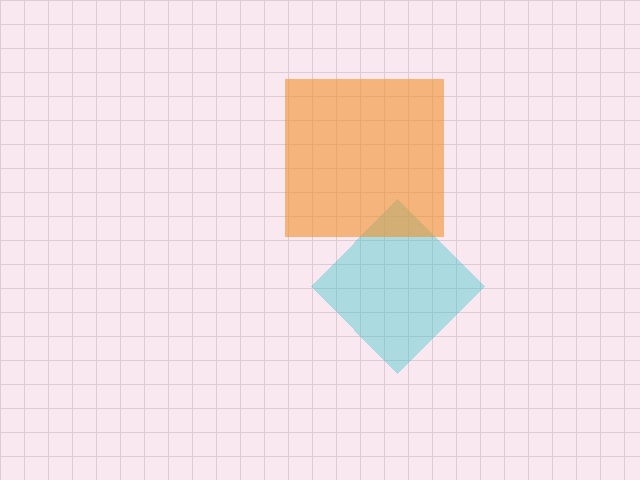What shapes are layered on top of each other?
The layered shapes are: a cyan diamond, an orange square.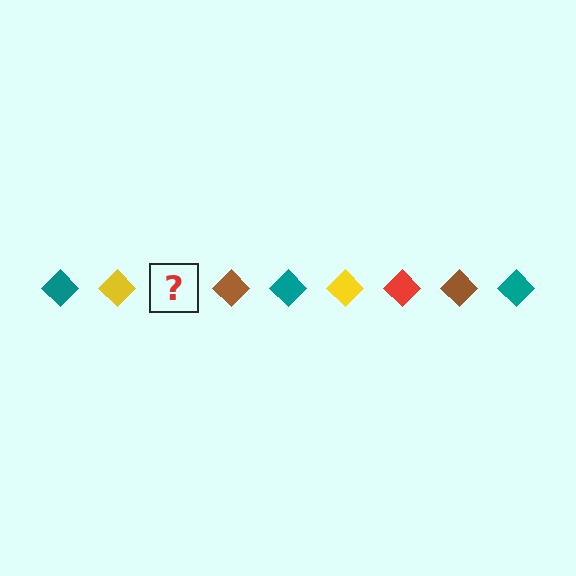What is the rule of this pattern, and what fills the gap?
The rule is that the pattern cycles through teal, yellow, red, brown diamonds. The gap should be filled with a red diamond.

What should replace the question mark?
The question mark should be replaced with a red diamond.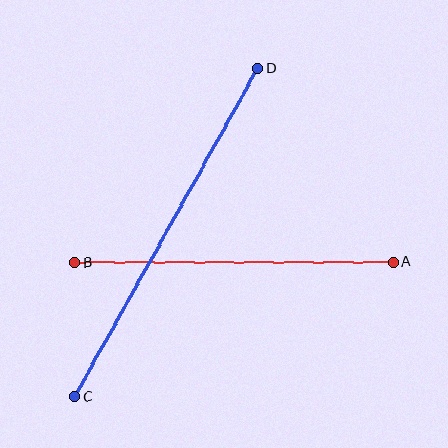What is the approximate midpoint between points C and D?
The midpoint is at approximately (167, 232) pixels.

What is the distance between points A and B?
The distance is approximately 319 pixels.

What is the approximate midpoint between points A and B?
The midpoint is at approximately (234, 262) pixels.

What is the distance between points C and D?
The distance is approximately 376 pixels.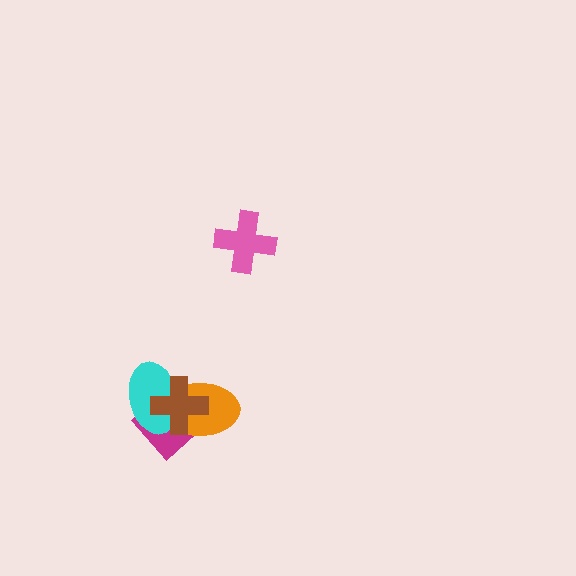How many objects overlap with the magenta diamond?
3 objects overlap with the magenta diamond.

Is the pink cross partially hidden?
No, no other shape covers it.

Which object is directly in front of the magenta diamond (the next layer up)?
The orange ellipse is directly in front of the magenta diamond.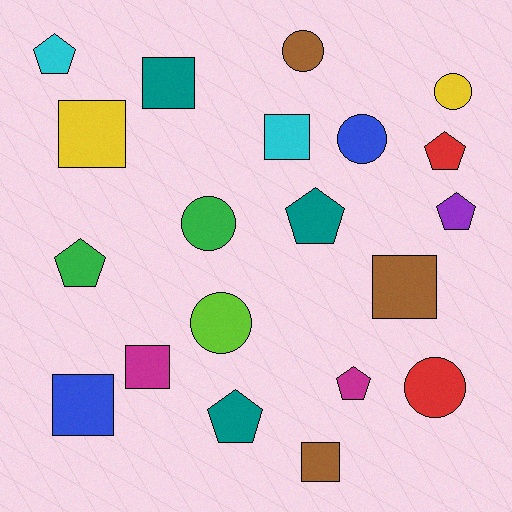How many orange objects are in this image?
There are no orange objects.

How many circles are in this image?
There are 6 circles.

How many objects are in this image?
There are 20 objects.